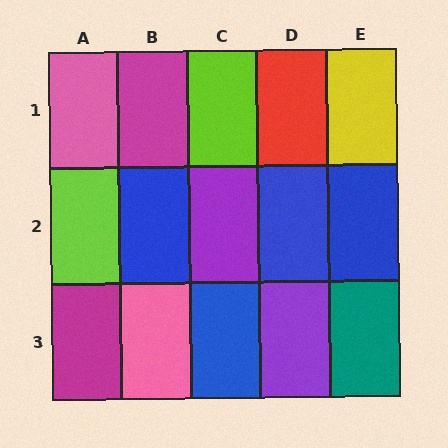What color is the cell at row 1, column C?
Lime.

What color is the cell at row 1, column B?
Magenta.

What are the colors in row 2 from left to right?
Lime, blue, purple, blue, blue.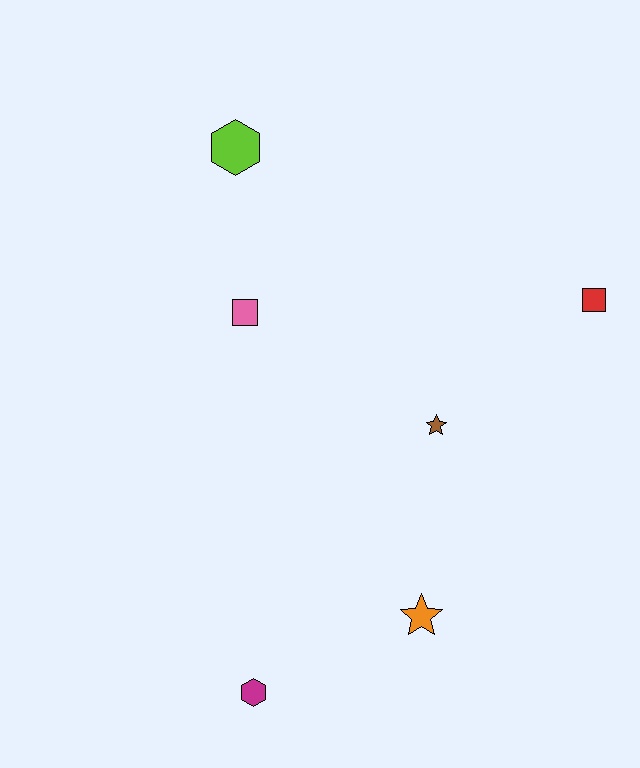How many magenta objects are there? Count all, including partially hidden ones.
There is 1 magenta object.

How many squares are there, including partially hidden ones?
There are 2 squares.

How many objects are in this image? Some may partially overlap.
There are 6 objects.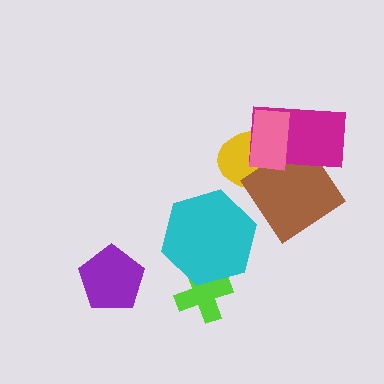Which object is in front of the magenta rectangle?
The pink rectangle is in front of the magenta rectangle.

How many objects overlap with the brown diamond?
3 objects overlap with the brown diamond.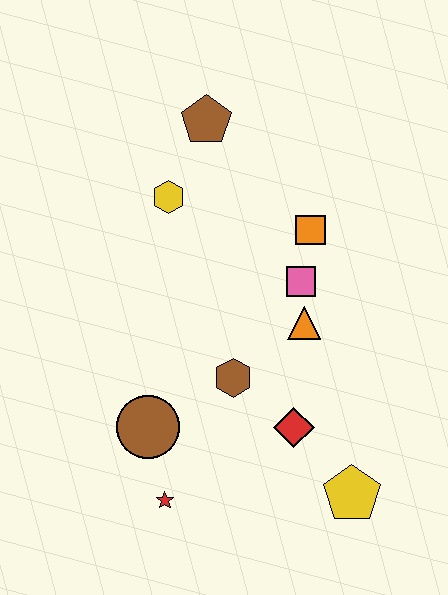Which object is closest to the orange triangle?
The pink square is closest to the orange triangle.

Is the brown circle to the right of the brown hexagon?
No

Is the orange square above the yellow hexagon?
No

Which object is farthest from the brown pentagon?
The yellow pentagon is farthest from the brown pentagon.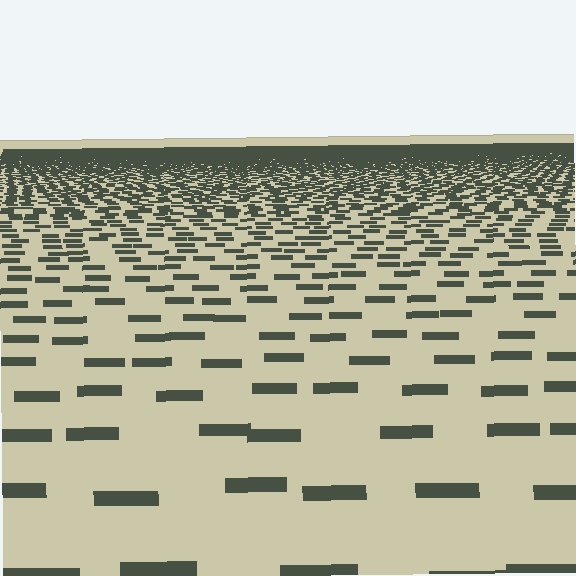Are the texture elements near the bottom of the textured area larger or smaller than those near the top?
Larger. Near the bottom, elements are closer to the viewer and appear at a bigger on-screen size.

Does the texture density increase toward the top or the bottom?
Density increases toward the top.